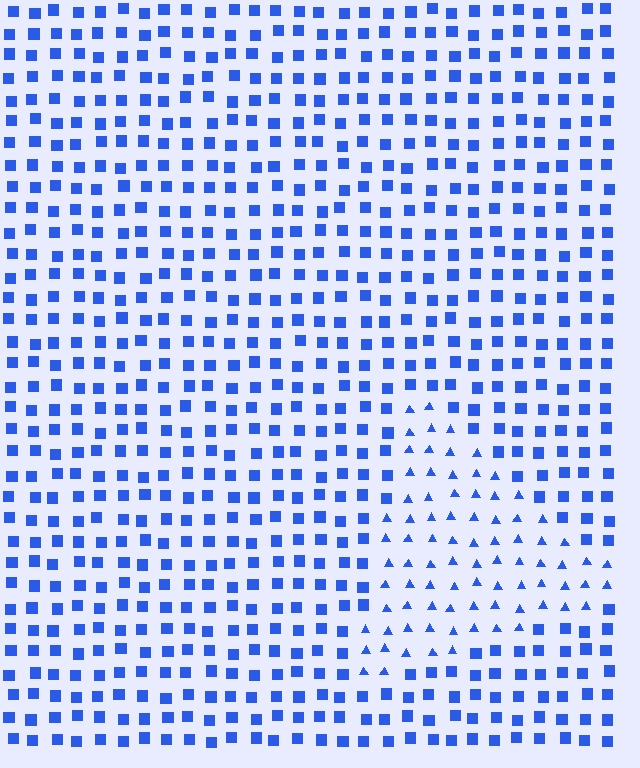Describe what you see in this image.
The image is filled with small blue elements arranged in a uniform grid. A triangle-shaped region contains triangles, while the surrounding area contains squares. The boundary is defined purely by the change in element shape.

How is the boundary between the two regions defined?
The boundary is defined by a change in element shape: triangles inside vs. squares outside. All elements share the same color and spacing.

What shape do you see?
I see a triangle.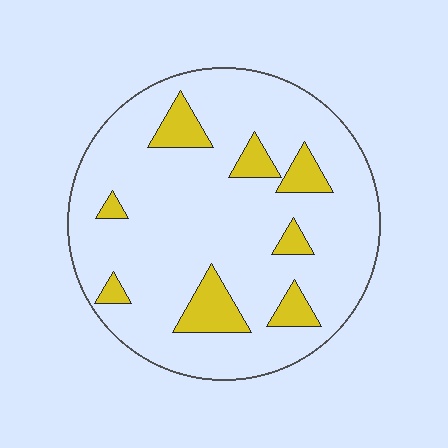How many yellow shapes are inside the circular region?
8.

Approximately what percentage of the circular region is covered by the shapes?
Approximately 15%.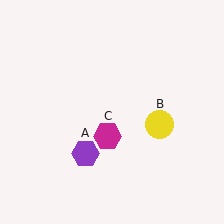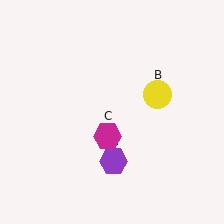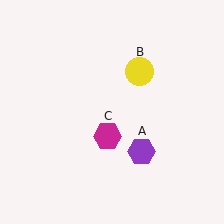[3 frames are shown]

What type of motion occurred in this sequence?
The purple hexagon (object A), yellow circle (object B) rotated counterclockwise around the center of the scene.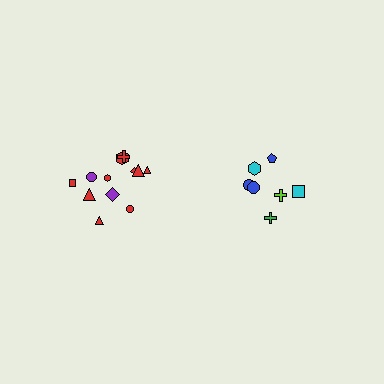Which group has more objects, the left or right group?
The left group.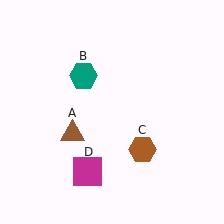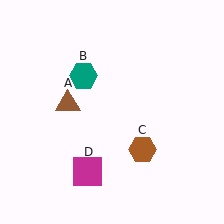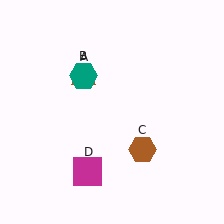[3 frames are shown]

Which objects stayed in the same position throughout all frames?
Teal hexagon (object B) and brown hexagon (object C) and magenta square (object D) remained stationary.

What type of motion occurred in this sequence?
The brown triangle (object A) rotated clockwise around the center of the scene.